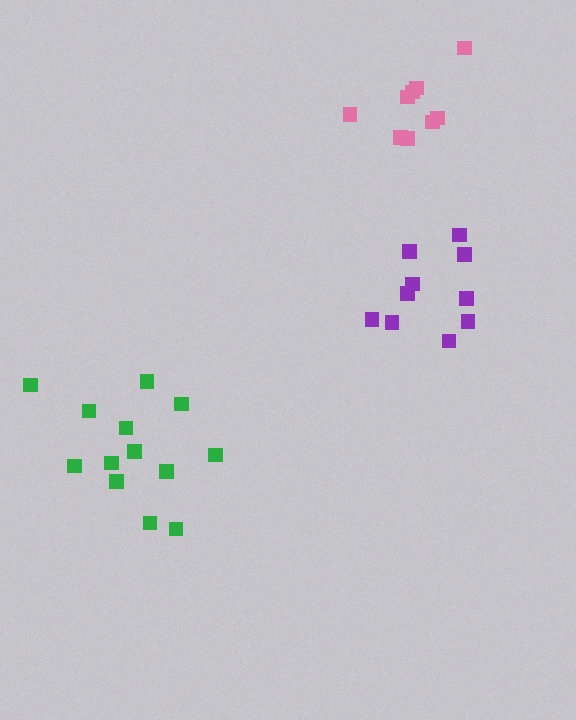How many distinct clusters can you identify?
There are 3 distinct clusters.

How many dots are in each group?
Group 1: 13 dots, Group 2: 10 dots, Group 3: 9 dots (32 total).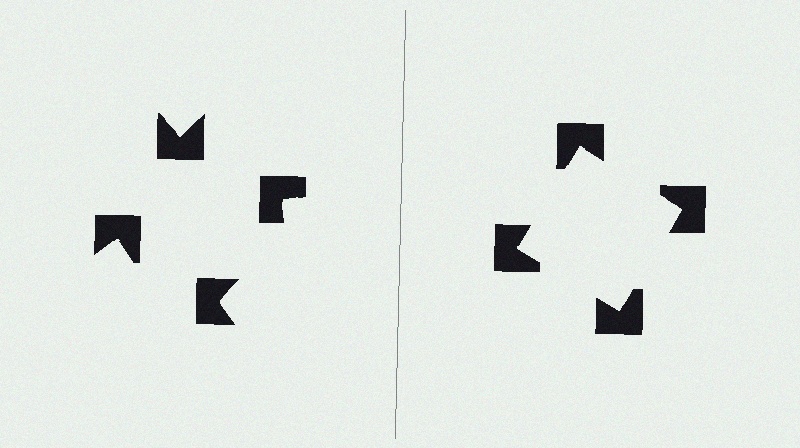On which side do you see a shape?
An illusory square appears on the right side. On the left side the wedge cuts are rotated, so no coherent shape forms.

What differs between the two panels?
The notched squares are positioned identically on both sides; only the wedge orientations differ. On the right they align to a square; on the left they are misaligned.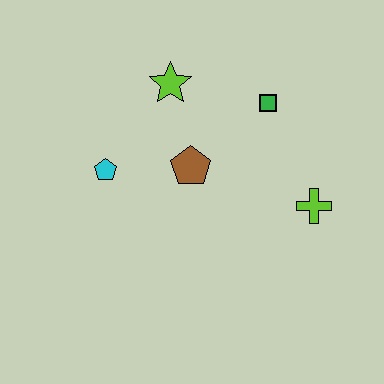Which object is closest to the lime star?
The brown pentagon is closest to the lime star.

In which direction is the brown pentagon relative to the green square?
The brown pentagon is to the left of the green square.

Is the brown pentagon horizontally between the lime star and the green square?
Yes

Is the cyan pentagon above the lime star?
No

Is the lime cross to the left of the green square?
No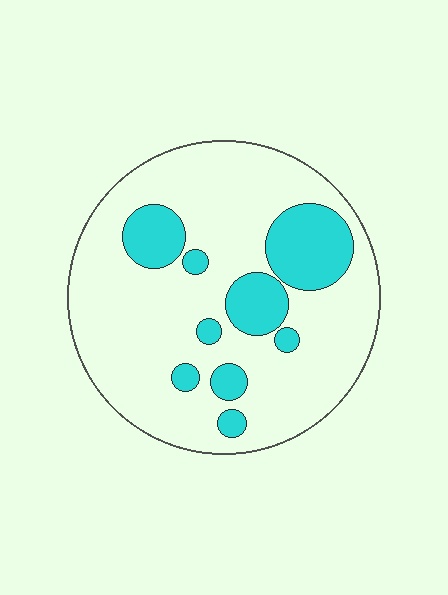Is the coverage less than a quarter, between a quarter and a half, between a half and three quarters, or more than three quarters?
Less than a quarter.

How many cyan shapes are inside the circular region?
9.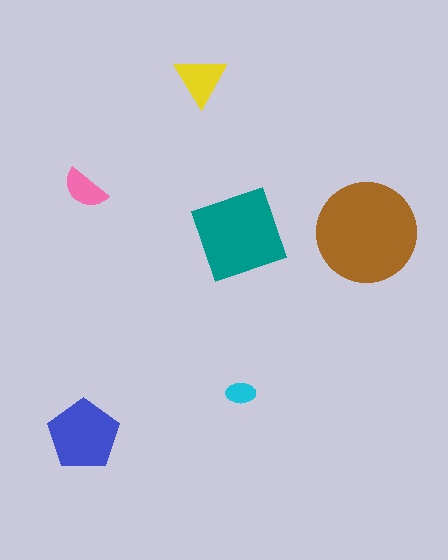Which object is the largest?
The brown circle.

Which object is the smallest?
The cyan ellipse.